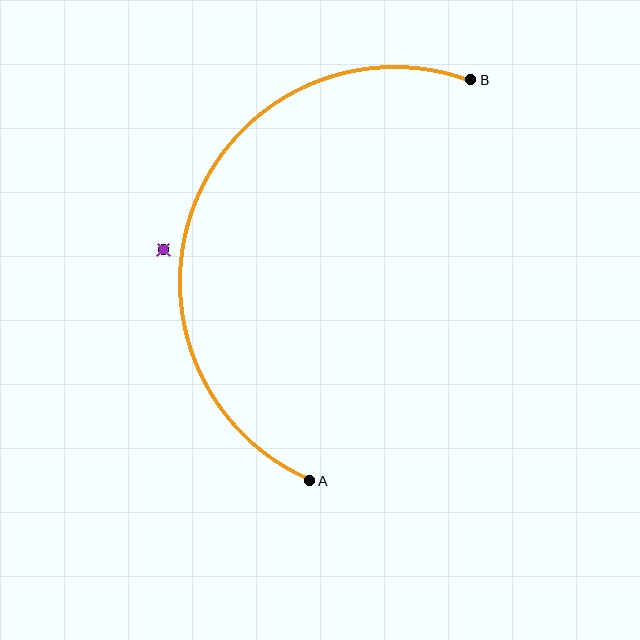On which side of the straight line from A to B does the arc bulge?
The arc bulges to the left of the straight line connecting A and B.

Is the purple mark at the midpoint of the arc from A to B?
No — the purple mark does not lie on the arc at all. It sits slightly outside the curve.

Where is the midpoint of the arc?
The arc midpoint is the point on the curve farthest from the straight line joining A and B. It sits to the left of that line.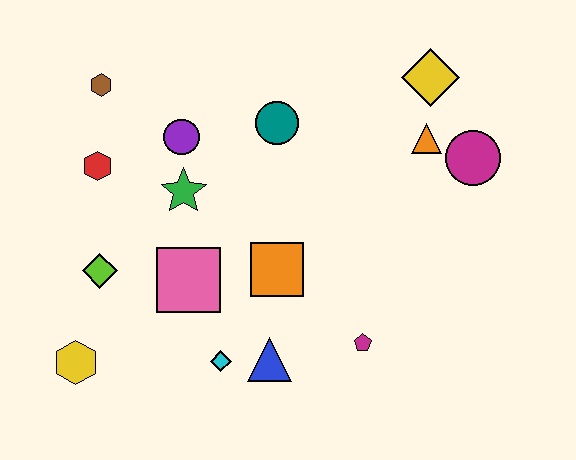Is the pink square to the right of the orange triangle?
No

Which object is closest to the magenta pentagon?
The blue triangle is closest to the magenta pentagon.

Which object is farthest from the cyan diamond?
The yellow diamond is farthest from the cyan diamond.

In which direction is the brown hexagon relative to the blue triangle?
The brown hexagon is above the blue triangle.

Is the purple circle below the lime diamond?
No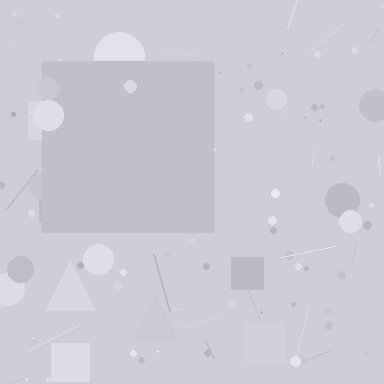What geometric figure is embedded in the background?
A square is embedded in the background.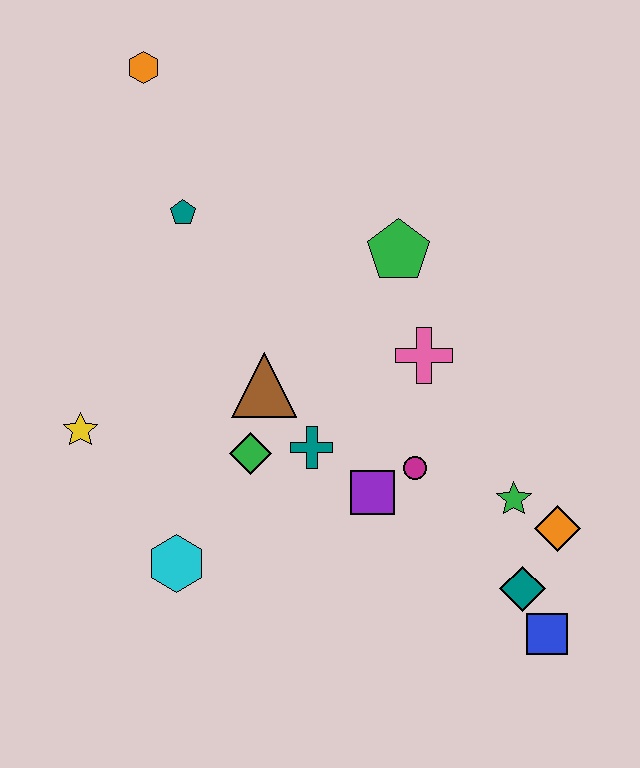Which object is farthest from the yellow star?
The blue square is farthest from the yellow star.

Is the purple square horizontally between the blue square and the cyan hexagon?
Yes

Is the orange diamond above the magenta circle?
No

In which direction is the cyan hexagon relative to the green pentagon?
The cyan hexagon is below the green pentagon.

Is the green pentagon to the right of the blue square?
No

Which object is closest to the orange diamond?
The green star is closest to the orange diamond.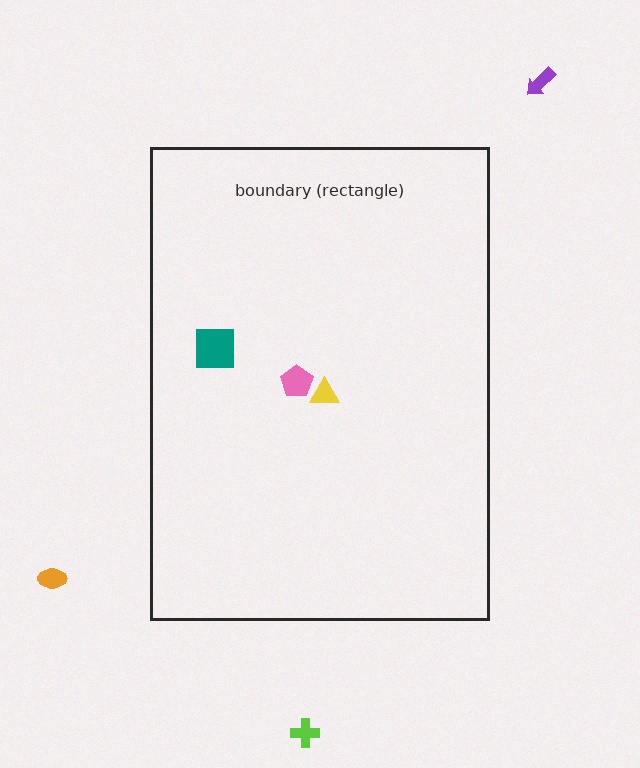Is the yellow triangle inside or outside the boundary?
Inside.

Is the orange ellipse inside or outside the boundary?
Outside.